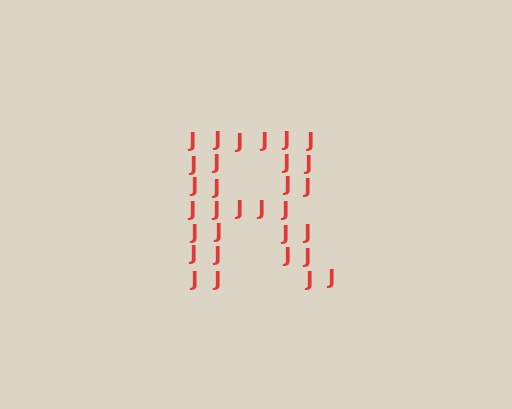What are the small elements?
The small elements are letter J's.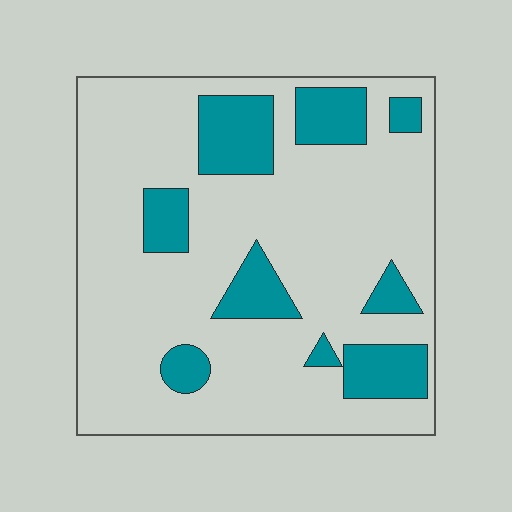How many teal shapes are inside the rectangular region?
9.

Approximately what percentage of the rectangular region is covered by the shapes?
Approximately 20%.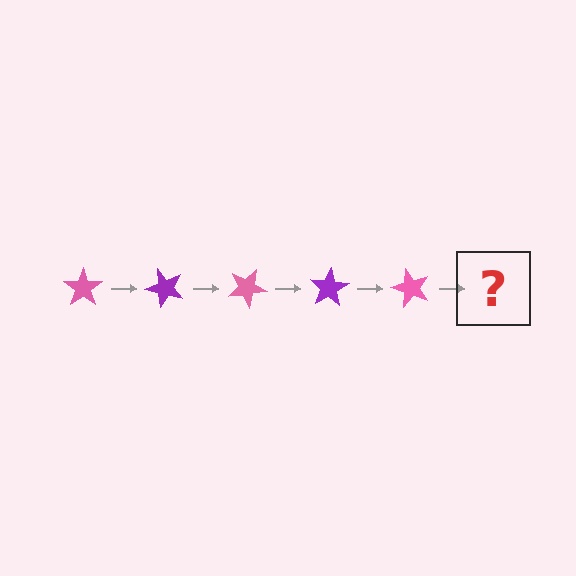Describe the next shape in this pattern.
It should be a purple star, rotated 250 degrees from the start.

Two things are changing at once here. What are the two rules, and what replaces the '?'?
The two rules are that it rotates 50 degrees each step and the color cycles through pink and purple. The '?' should be a purple star, rotated 250 degrees from the start.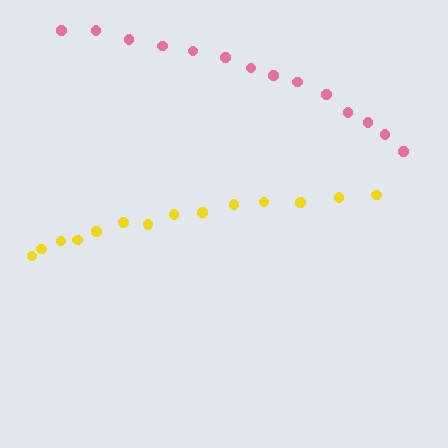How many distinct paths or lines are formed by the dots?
There are 2 distinct paths.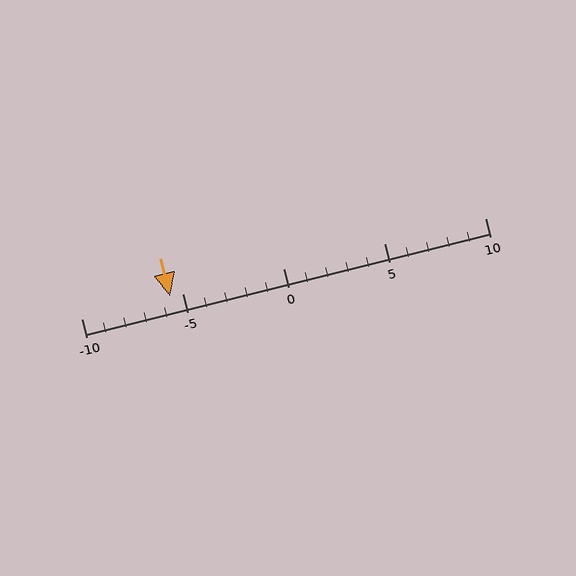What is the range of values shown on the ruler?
The ruler shows values from -10 to 10.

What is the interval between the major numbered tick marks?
The major tick marks are spaced 5 units apart.